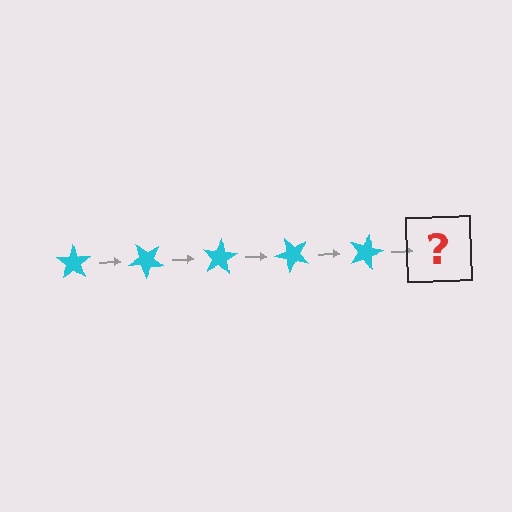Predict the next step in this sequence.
The next step is a cyan star rotated 200 degrees.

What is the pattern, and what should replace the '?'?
The pattern is that the star rotates 40 degrees each step. The '?' should be a cyan star rotated 200 degrees.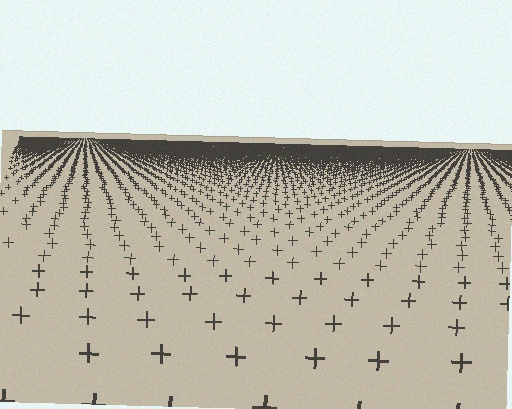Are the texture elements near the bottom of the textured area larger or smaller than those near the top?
Larger. Near the bottom, elements are closer to the viewer and appear at a bigger on-screen size.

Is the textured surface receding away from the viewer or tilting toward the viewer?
The surface is receding away from the viewer. Texture elements get smaller and denser toward the top.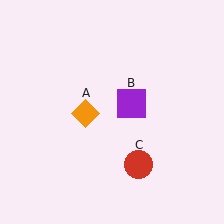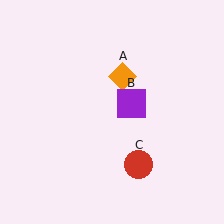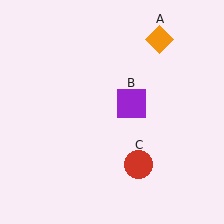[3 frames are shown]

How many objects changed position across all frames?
1 object changed position: orange diamond (object A).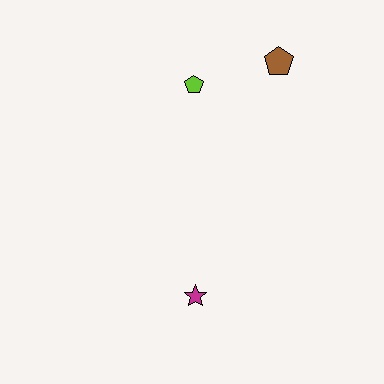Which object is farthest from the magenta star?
The brown pentagon is farthest from the magenta star.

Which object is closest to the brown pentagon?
The lime pentagon is closest to the brown pentagon.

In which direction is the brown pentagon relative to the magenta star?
The brown pentagon is above the magenta star.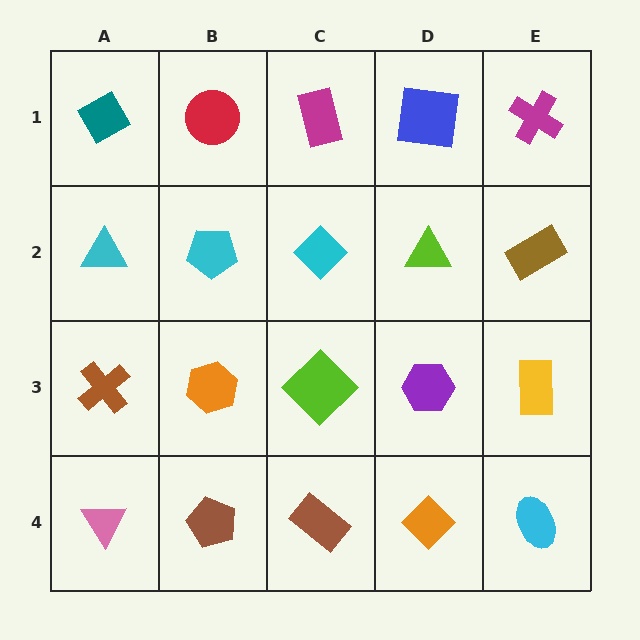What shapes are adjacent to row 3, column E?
A brown rectangle (row 2, column E), a cyan ellipse (row 4, column E), a purple hexagon (row 3, column D).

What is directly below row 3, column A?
A pink triangle.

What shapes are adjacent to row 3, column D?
A lime triangle (row 2, column D), an orange diamond (row 4, column D), a lime diamond (row 3, column C), a yellow rectangle (row 3, column E).